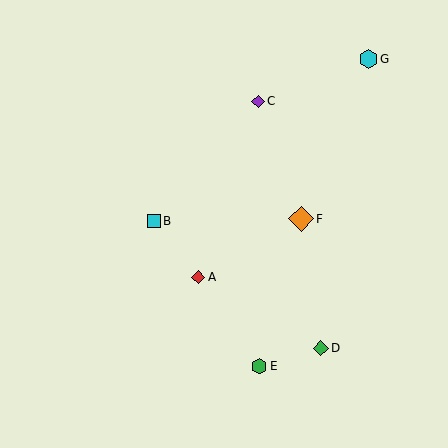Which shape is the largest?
The orange diamond (labeled F) is the largest.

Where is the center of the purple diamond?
The center of the purple diamond is at (258, 101).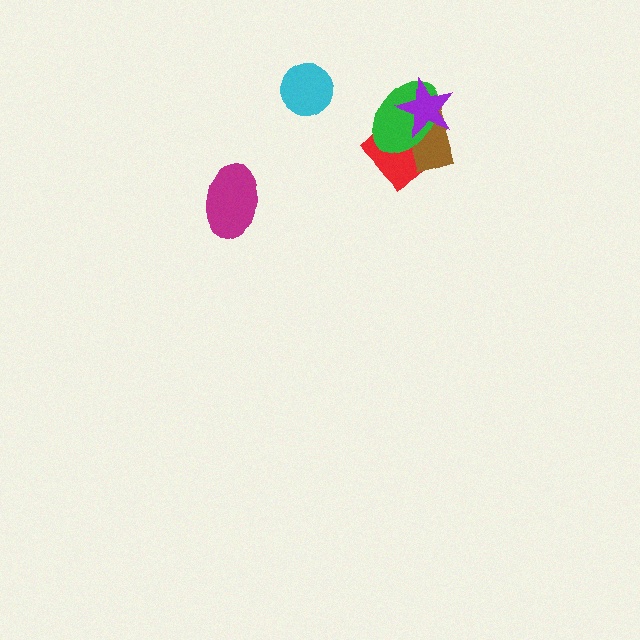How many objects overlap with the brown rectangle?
3 objects overlap with the brown rectangle.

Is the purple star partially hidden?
No, no other shape covers it.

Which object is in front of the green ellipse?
The purple star is in front of the green ellipse.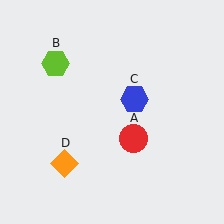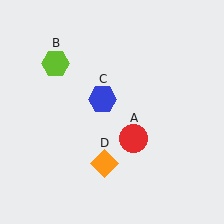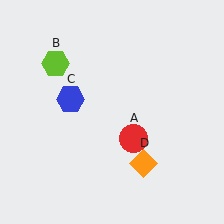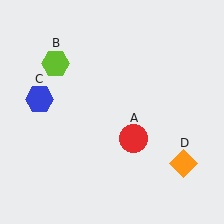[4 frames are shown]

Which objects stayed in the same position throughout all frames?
Red circle (object A) and lime hexagon (object B) remained stationary.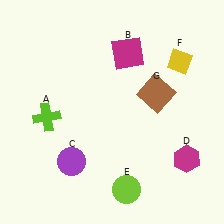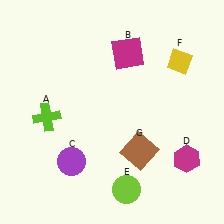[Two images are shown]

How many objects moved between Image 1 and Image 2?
1 object moved between the two images.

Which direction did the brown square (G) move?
The brown square (G) moved down.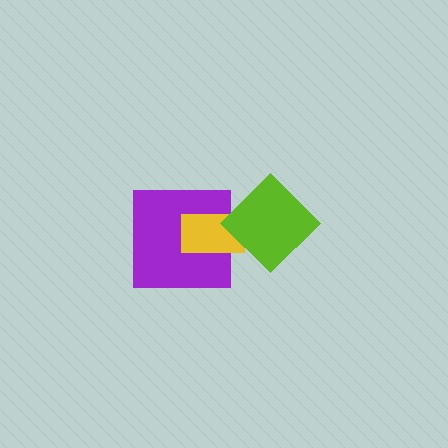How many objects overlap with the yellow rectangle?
2 objects overlap with the yellow rectangle.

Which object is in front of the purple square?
The yellow rectangle is in front of the purple square.